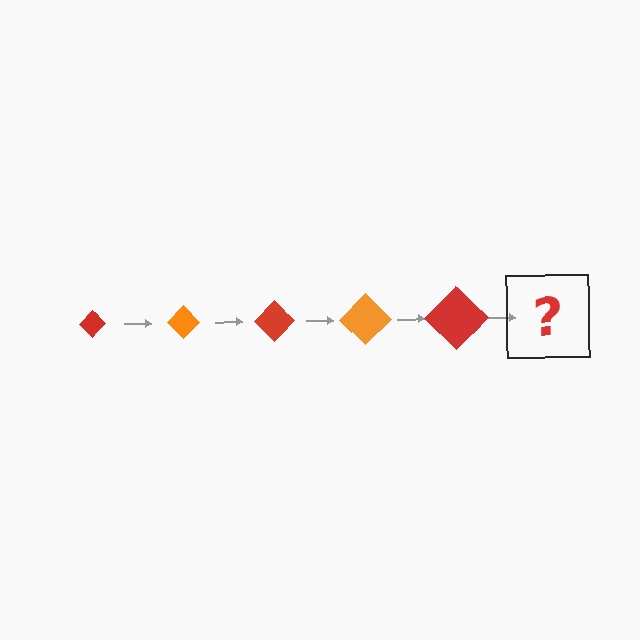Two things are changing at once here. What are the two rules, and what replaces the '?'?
The two rules are that the diamond grows larger each step and the color cycles through red and orange. The '?' should be an orange diamond, larger than the previous one.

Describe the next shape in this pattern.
It should be an orange diamond, larger than the previous one.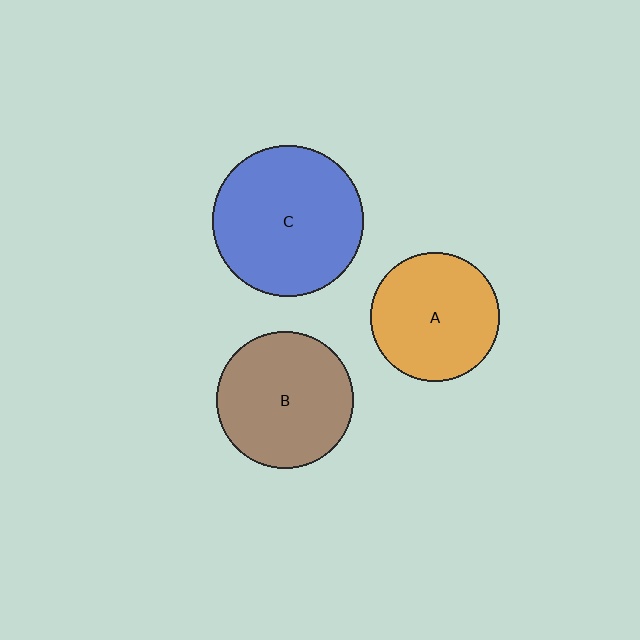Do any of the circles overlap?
No, none of the circles overlap.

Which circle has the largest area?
Circle C (blue).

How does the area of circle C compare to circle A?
Approximately 1.3 times.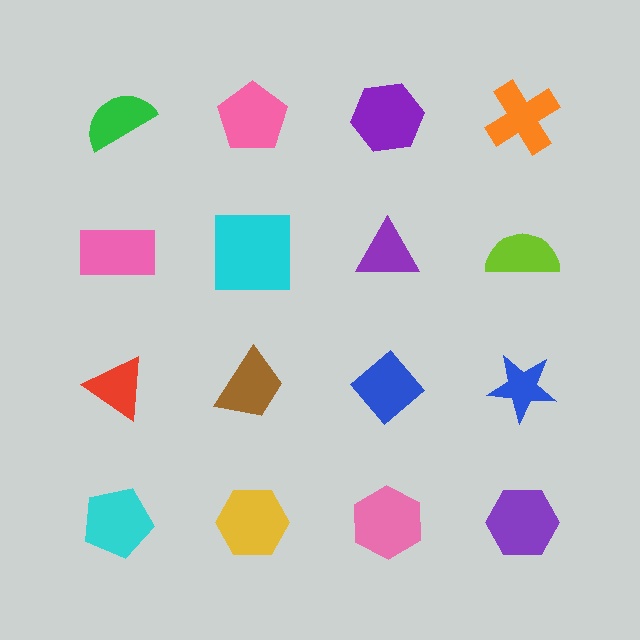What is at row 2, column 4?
A lime semicircle.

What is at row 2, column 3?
A purple triangle.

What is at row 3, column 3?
A blue diamond.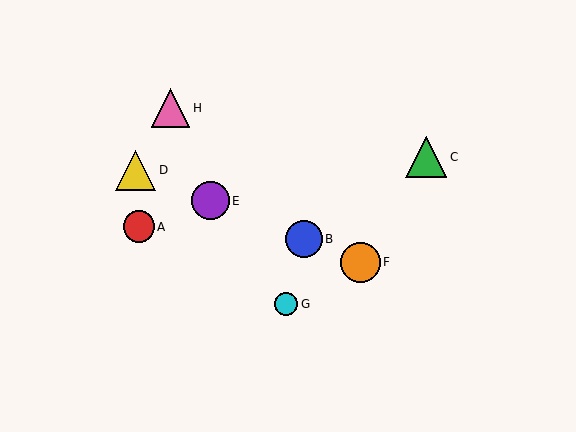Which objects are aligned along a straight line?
Objects B, D, E, F are aligned along a straight line.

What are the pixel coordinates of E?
Object E is at (210, 201).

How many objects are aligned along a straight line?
4 objects (B, D, E, F) are aligned along a straight line.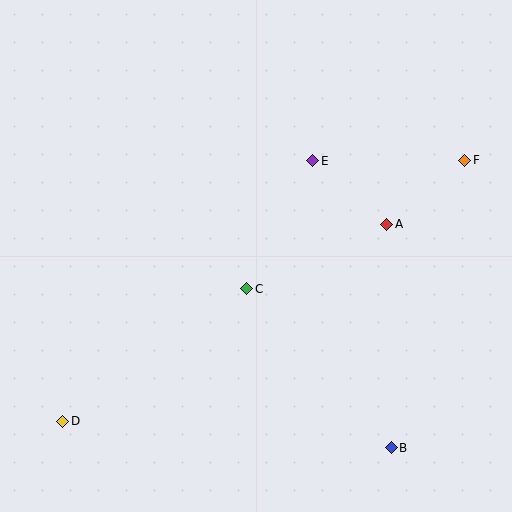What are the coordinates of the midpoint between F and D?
The midpoint between F and D is at (264, 291).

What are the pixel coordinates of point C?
Point C is at (247, 289).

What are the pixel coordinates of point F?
Point F is at (465, 160).